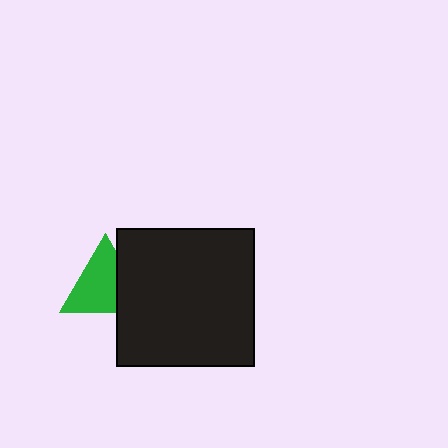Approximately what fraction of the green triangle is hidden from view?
Roughly 30% of the green triangle is hidden behind the black square.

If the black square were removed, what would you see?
You would see the complete green triangle.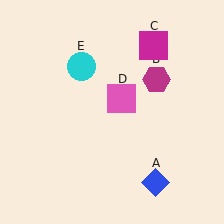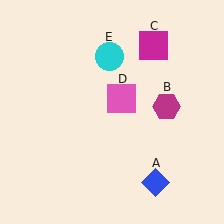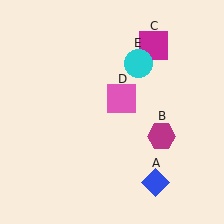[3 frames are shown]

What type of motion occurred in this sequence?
The magenta hexagon (object B), cyan circle (object E) rotated clockwise around the center of the scene.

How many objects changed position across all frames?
2 objects changed position: magenta hexagon (object B), cyan circle (object E).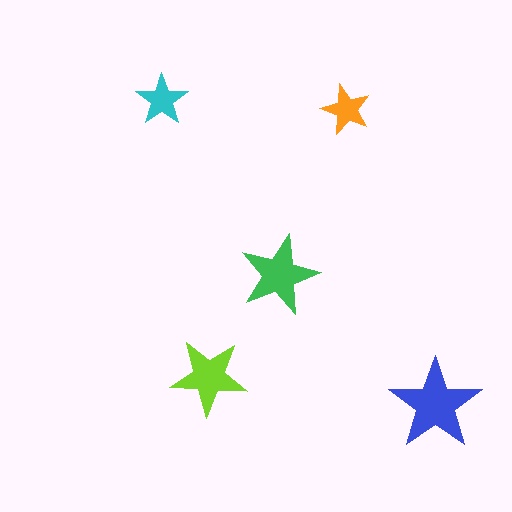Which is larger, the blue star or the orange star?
The blue one.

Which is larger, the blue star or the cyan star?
The blue one.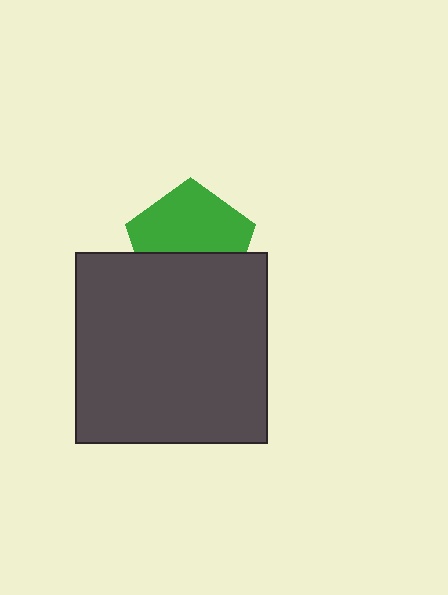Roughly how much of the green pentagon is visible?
About half of it is visible (roughly 57%).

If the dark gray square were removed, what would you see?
You would see the complete green pentagon.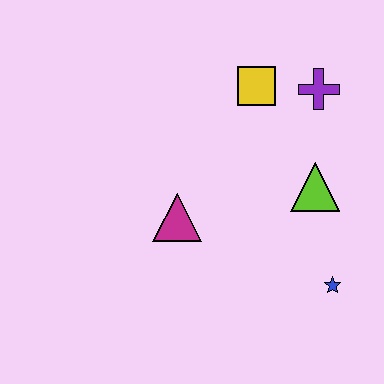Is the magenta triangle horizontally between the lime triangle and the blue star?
No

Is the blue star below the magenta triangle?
Yes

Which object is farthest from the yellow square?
The blue star is farthest from the yellow square.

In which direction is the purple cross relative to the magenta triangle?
The purple cross is to the right of the magenta triangle.